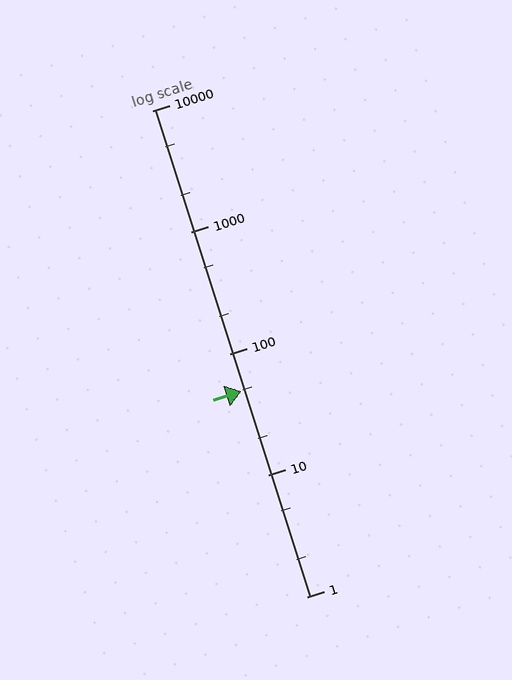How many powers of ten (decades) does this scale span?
The scale spans 4 decades, from 1 to 10000.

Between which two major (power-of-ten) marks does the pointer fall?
The pointer is between 10 and 100.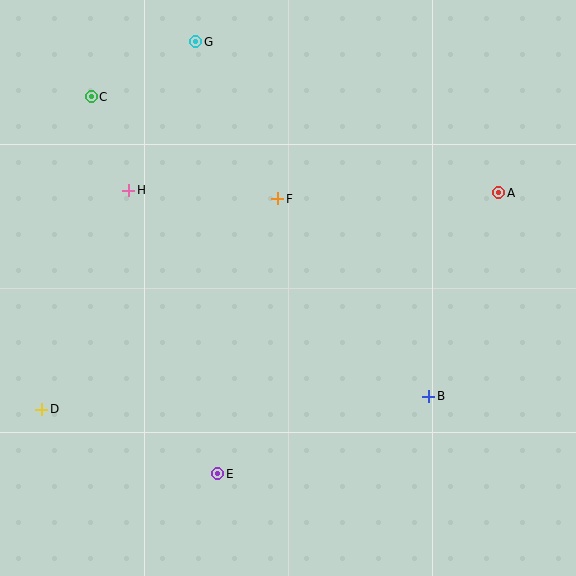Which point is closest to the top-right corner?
Point A is closest to the top-right corner.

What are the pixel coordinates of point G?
Point G is at (196, 42).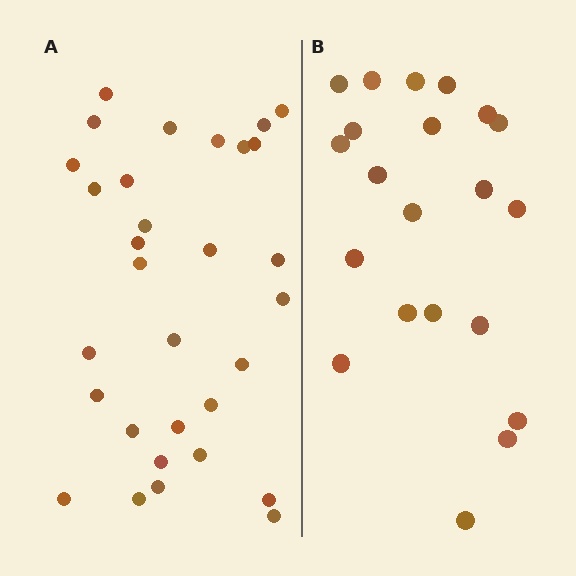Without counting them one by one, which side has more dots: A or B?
Region A (the left region) has more dots.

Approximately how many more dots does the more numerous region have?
Region A has roughly 10 or so more dots than region B.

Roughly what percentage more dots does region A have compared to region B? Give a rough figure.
About 50% more.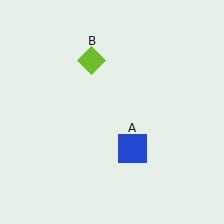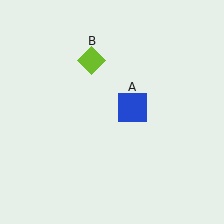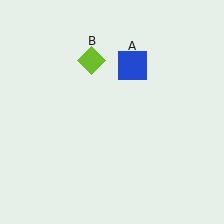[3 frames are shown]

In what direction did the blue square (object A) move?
The blue square (object A) moved up.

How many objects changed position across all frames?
1 object changed position: blue square (object A).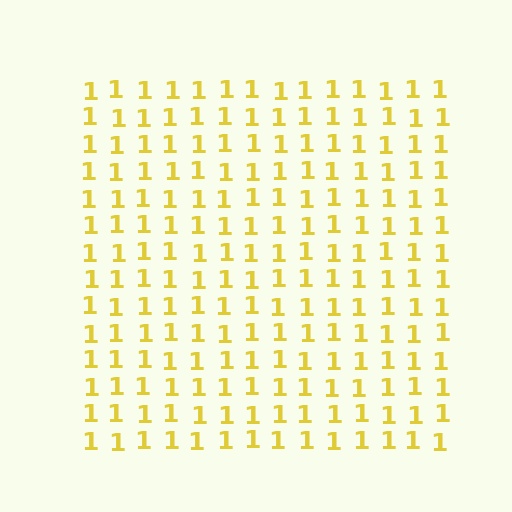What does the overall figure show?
The overall figure shows a square.